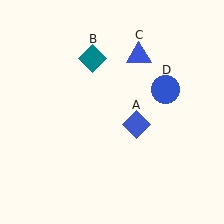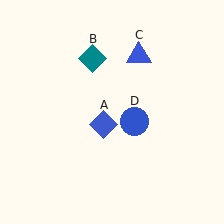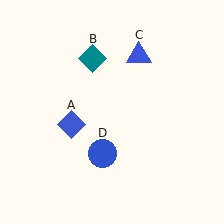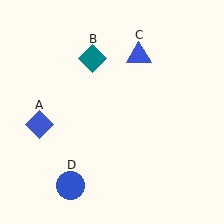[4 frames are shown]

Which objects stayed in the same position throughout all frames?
Teal diamond (object B) and blue triangle (object C) remained stationary.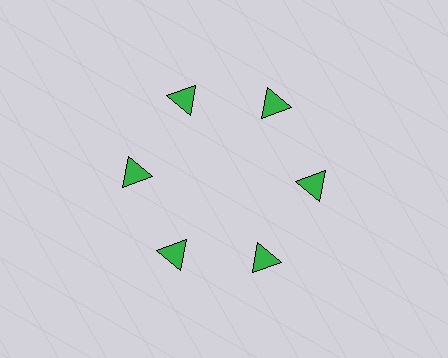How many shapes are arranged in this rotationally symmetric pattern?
There are 6 shapes, arranged in 6 groups of 1.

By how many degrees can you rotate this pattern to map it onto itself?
The pattern maps onto itself every 60 degrees of rotation.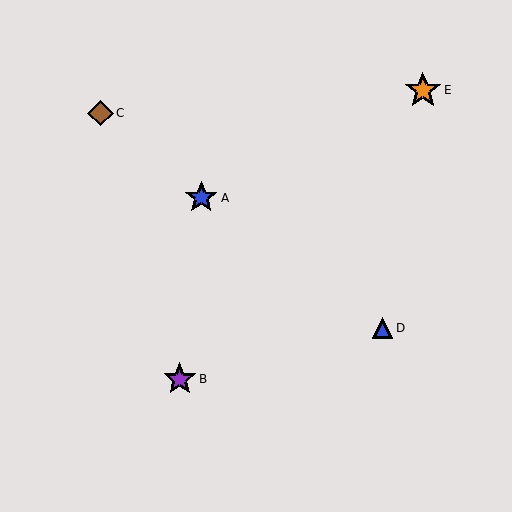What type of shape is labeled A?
Shape A is a blue star.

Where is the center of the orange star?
The center of the orange star is at (423, 90).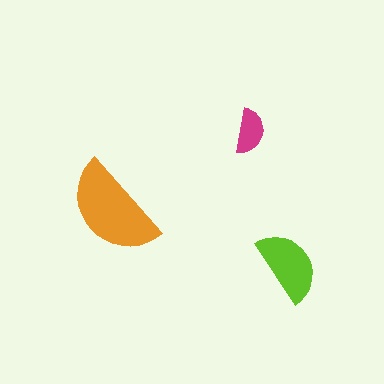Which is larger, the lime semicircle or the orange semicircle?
The orange one.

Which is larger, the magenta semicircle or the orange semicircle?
The orange one.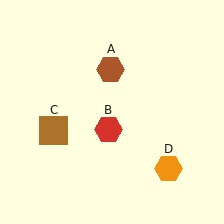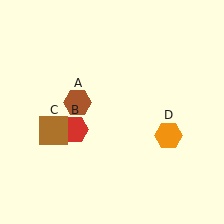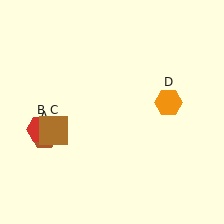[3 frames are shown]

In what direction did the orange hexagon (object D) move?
The orange hexagon (object D) moved up.